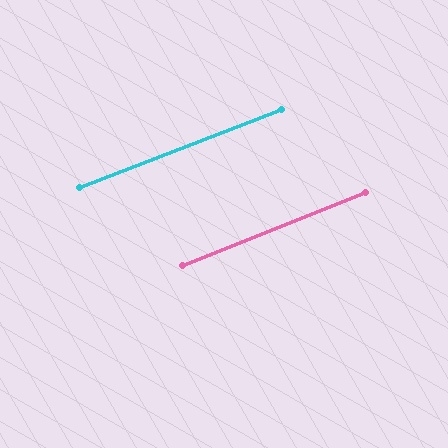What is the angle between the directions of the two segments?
Approximately 1 degree.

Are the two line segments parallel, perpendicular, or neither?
Parallel — their directions differ by only 0.7°.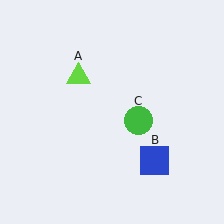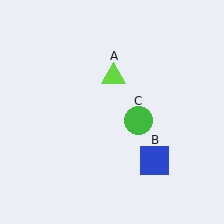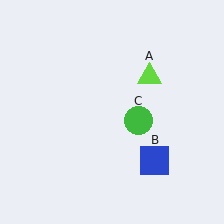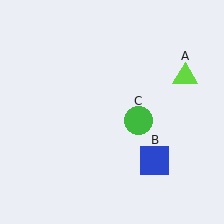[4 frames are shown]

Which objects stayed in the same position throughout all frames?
Blue square (object B) and green circle (object C) remained stationary.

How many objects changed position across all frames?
1 object changed position: lime triangle (object A).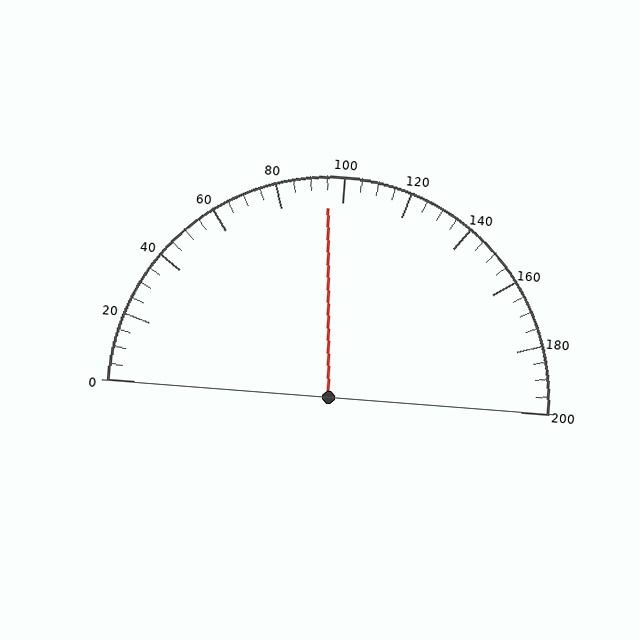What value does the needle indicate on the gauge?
The needle indicates approximately 95.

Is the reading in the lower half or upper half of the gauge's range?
The reading is in the lower half of the range (0 to 200).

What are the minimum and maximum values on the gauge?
The gauge ranges from 0 to 200.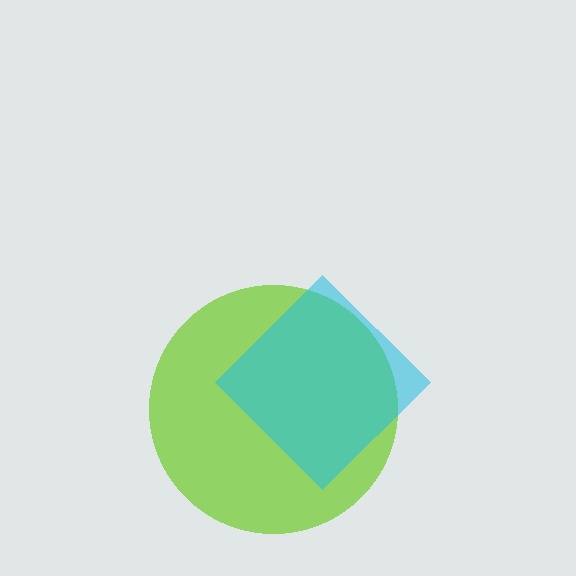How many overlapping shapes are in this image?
There are 2 overlapping shapes in the image.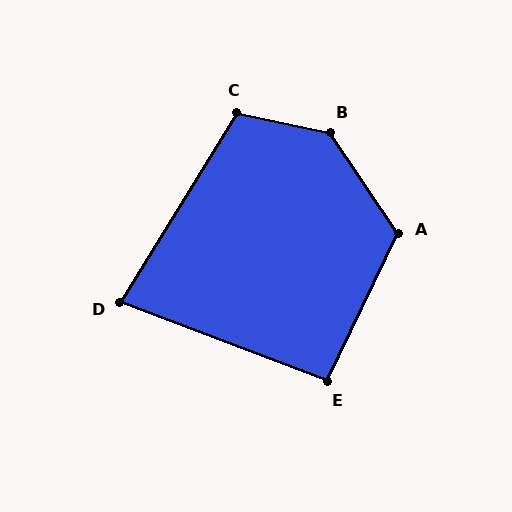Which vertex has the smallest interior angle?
D, at approximately 79 degrees.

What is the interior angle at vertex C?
Approximately 110 degrees (obtuse).